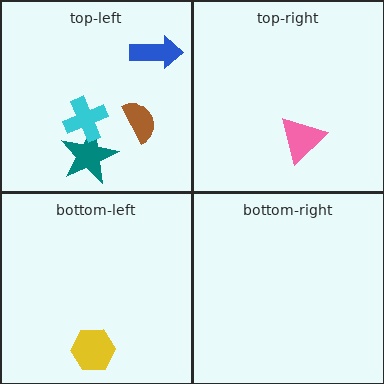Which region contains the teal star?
The top-left region.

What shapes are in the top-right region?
The pink triangle.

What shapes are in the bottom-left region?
The yellow hexagon.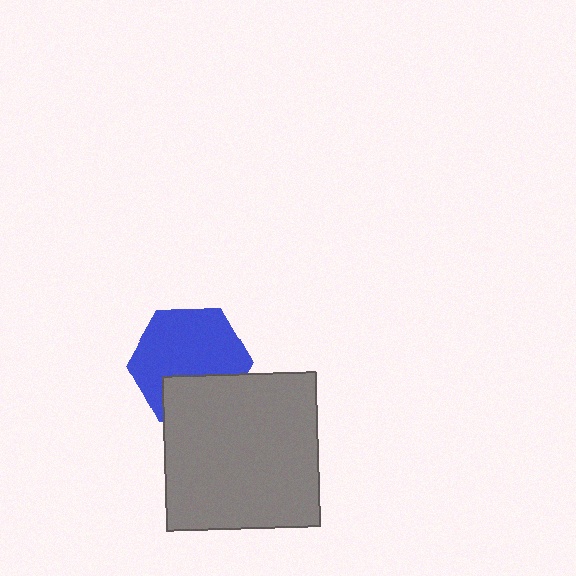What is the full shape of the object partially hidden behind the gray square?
The partially hidden object is a blue hexagon.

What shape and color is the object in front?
The object in front is a gray square.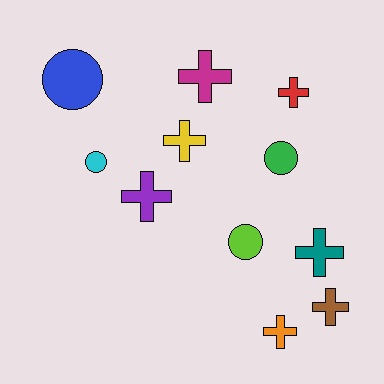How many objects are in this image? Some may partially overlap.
There are 11 objects.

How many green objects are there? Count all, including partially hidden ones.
There is 1 green object.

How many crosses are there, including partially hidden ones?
There are 7 crosses.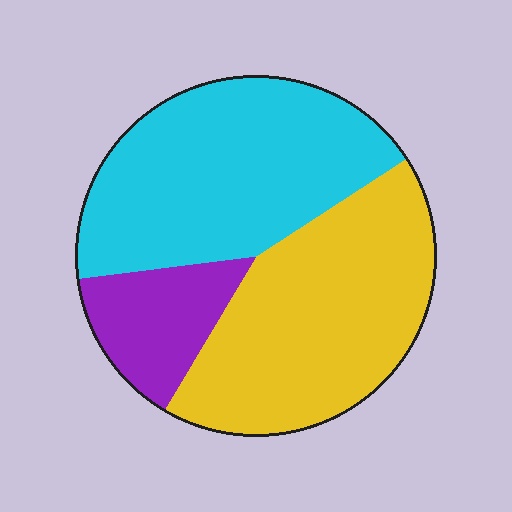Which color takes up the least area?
Purple, at roughly 15%.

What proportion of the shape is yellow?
Yellow covers around 45% of the shape.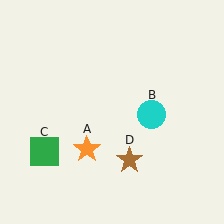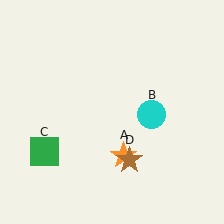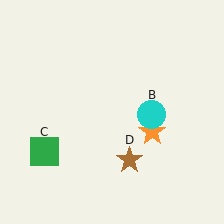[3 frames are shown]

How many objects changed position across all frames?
1 object changed position: orange star (object A).